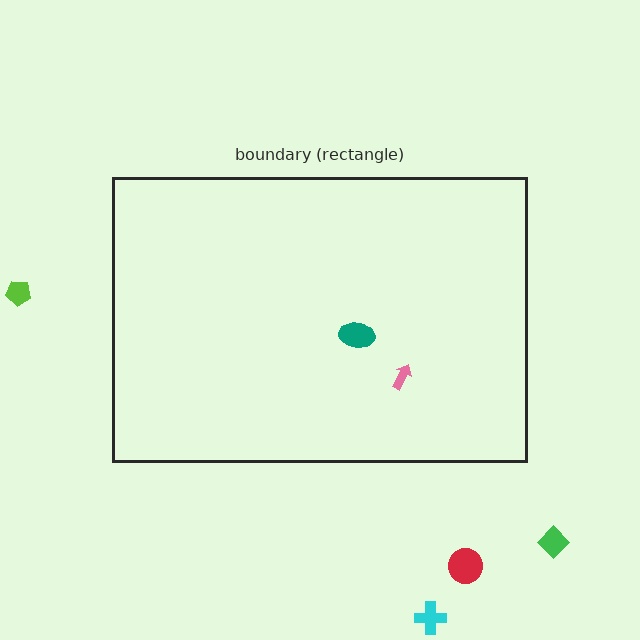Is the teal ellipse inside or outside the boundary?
Inside.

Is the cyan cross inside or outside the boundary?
Outside.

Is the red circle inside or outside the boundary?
Outside.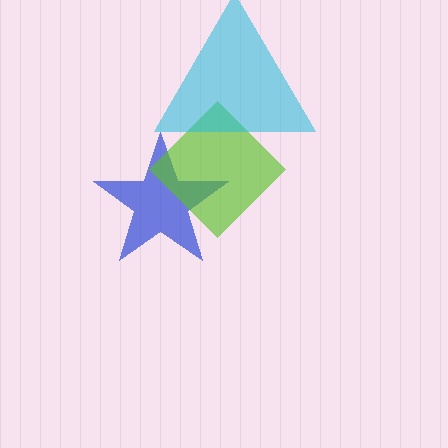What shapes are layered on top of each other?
The layered shapes are: a blue star, a lime diamond, a cyan triangle.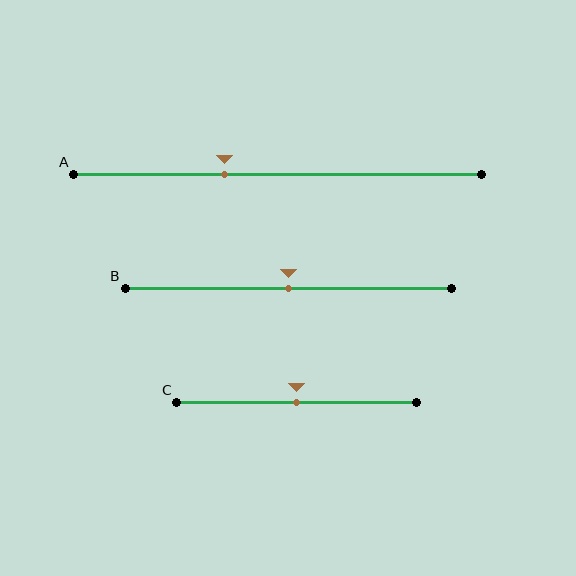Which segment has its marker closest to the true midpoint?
Segment B has its marker closest to the true midpoint.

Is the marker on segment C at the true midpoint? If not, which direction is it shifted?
Yes, the marker on segment C is at the true midpoint.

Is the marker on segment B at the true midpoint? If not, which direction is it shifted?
Yes, the marker on segment B is at the true midpoint.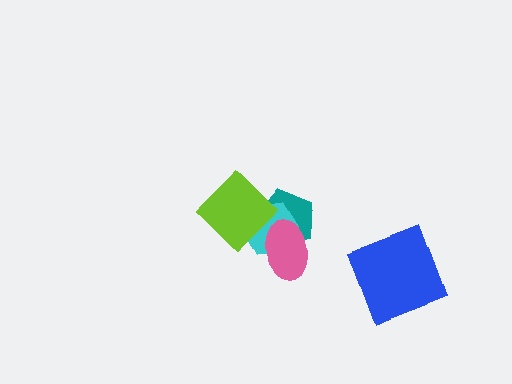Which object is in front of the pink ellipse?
The lime diamond is in front of the pink ellipse.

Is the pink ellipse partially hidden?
Yes, it is partially covered by another shape.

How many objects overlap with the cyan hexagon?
3 objects overlap with the cyan hexagon.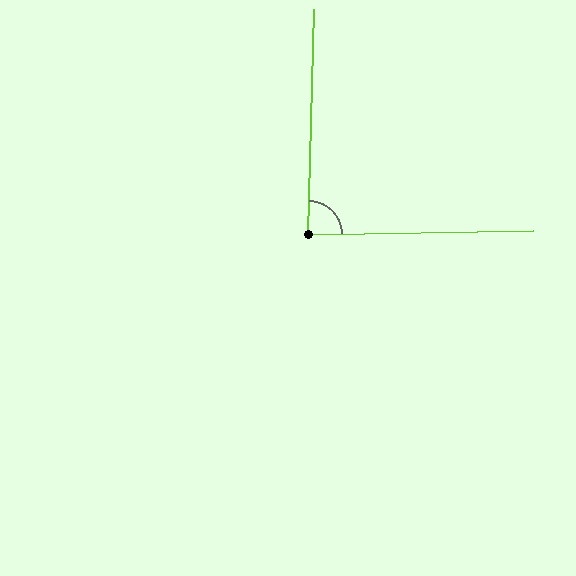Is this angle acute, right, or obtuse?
It is approximately a right angle.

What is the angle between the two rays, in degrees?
Approximately 88 degrees.